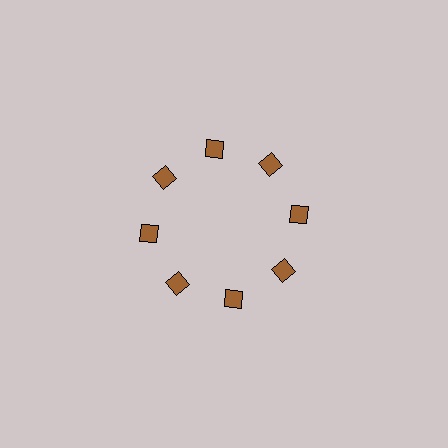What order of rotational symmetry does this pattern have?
This pattern has 8-fold rotational symmetry.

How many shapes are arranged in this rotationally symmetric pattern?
There are 8 shapes, arranged in 8 groups of 1.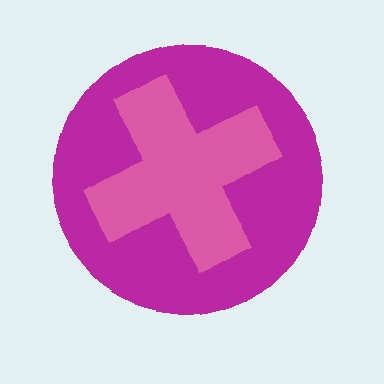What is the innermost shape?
The pink cross.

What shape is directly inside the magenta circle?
The pink cross.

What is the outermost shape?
The magenta circle.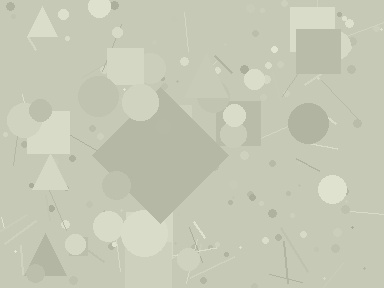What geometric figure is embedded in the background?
A diamond is embedded in the background.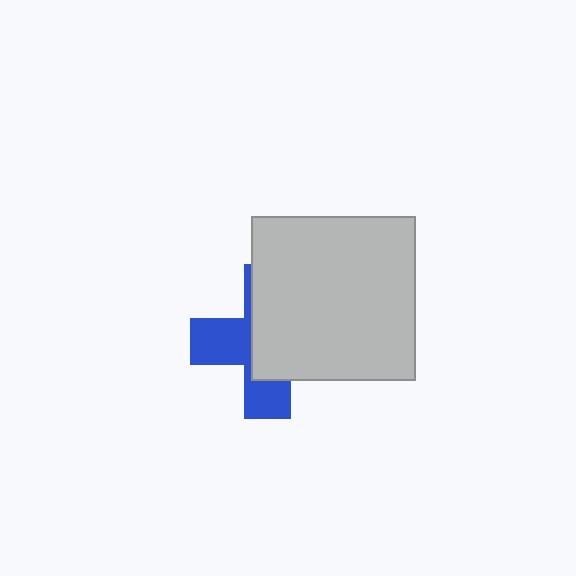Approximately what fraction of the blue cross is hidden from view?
Roughly 58% of the blue cross is hidden behind the light gray square.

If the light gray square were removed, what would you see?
You would see the complete blue cross.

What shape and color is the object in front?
The object in front is a light gray square.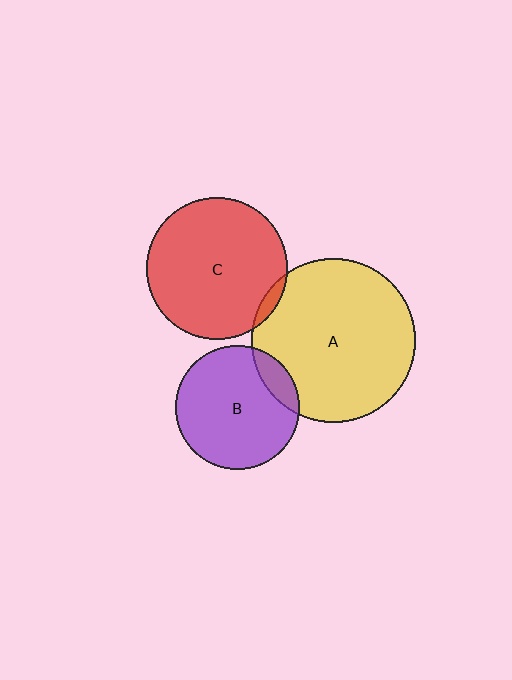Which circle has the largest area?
Circle A (yellow).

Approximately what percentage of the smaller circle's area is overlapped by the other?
Approximately 5%.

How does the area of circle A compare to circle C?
Approximately 1.4 times.